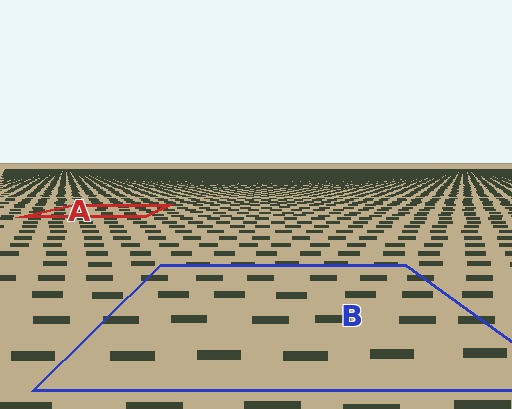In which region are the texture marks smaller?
The texture marks are smaller in region A, because it is farther away.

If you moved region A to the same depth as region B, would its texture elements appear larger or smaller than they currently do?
They would appear larger. At a closer depth, the same texture elements are projected at a bigger on-screen size.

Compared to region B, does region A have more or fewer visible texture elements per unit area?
Region A has more texture elements per unit area — they are packed more densely because it is farther away.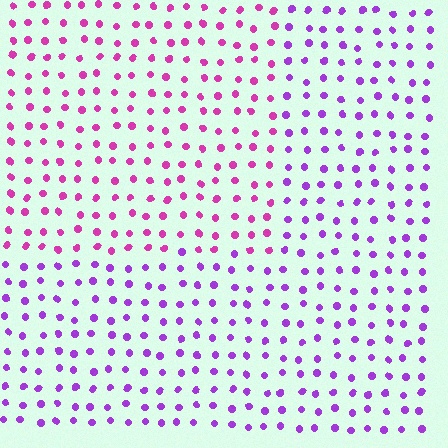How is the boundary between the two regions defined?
The boundary is defined purely by a slight shift in hue (about 35 degrees). Spacing, size, and orientation are identical on both sides.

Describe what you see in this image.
The image is filled with small purple elements in a uniform arrangement. A rectangle-shaped region is visible where the elements are tinted to a slightly different hue, forming a subtle color boundary.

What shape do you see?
I see a rectangle.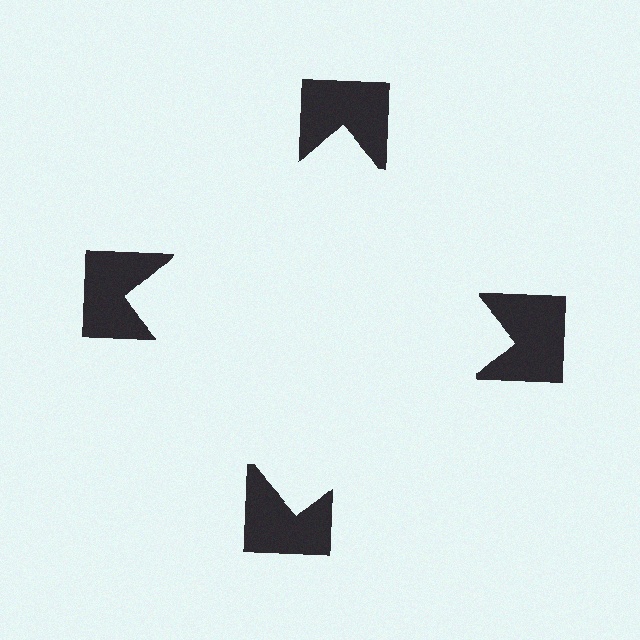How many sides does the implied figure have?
4 sides.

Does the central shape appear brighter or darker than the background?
It typically appears slightly brighter than the background, even though no actual brightness change is drawn.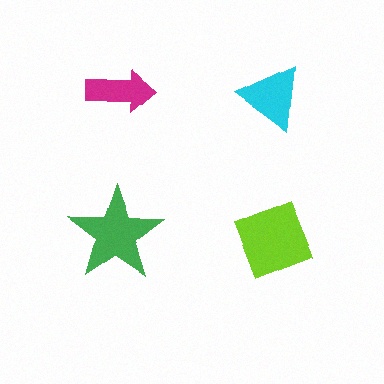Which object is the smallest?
The magenta arrow.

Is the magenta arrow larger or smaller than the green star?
Smaller.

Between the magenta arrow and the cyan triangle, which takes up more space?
The cyan triangle.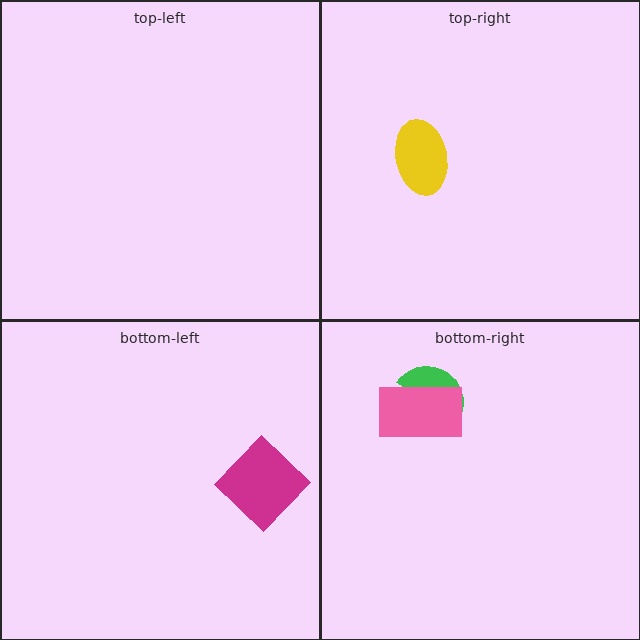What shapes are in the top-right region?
The yellow ellipse.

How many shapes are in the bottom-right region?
2.